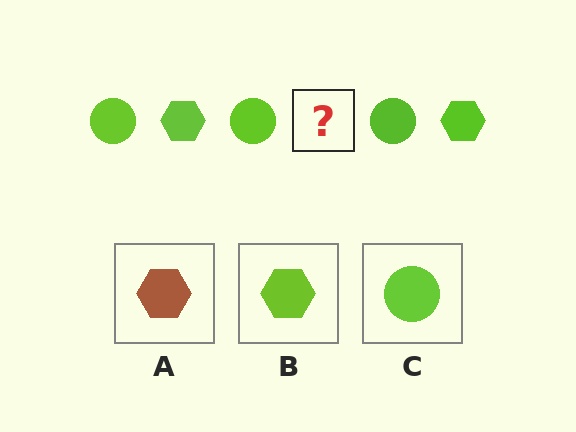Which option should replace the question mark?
Option B.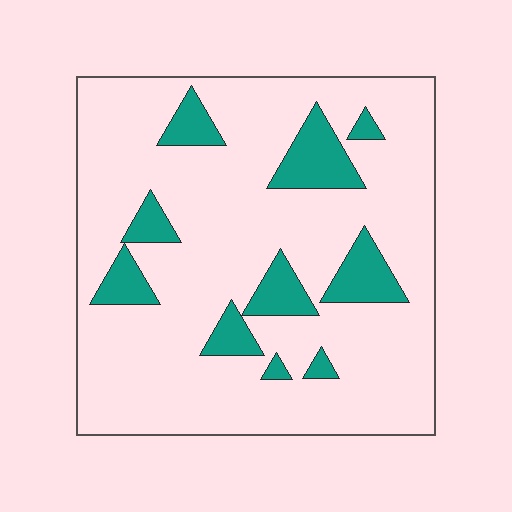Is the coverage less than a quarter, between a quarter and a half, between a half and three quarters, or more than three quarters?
Less than a quarter.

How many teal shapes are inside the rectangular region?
10.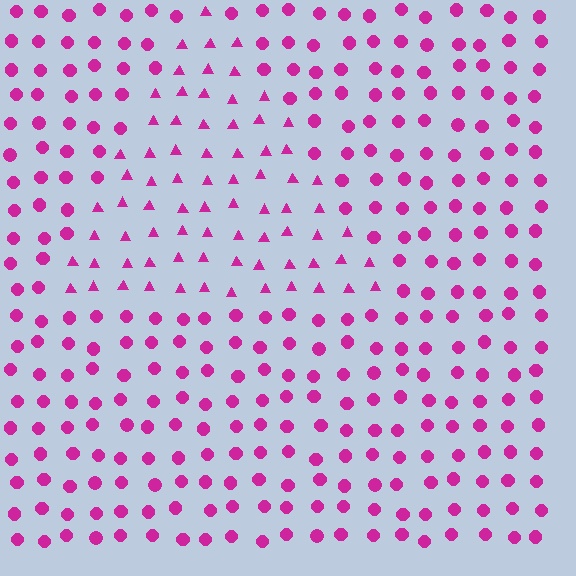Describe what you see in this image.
The image is filled with small magenta elements arranged in a uniform grid. A triangle-shaped region contains triangles, while the surrounding area contains circles. The boundary is defined purely by the change in element shape.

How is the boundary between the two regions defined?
The boundary is defined by a change in element shape: triangles inside vs. circles outside. All elements share the same color and spacing.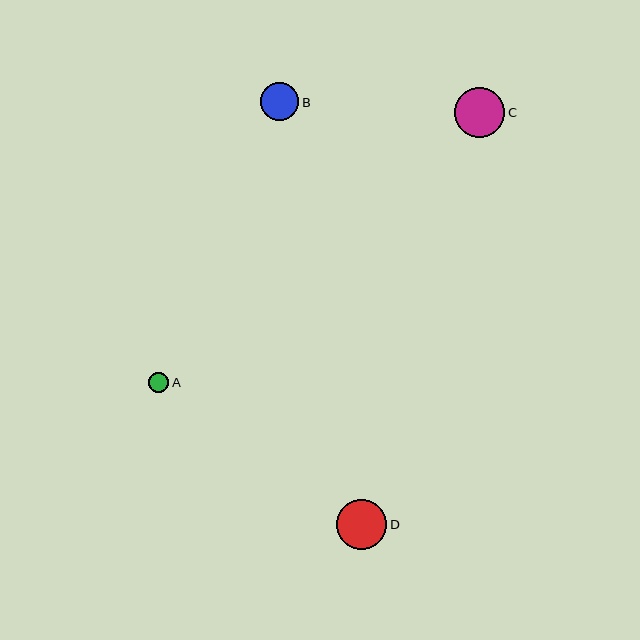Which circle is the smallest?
Circle A is the smallest with a size of approximately 20 pixels.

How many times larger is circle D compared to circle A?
Circle D is approximately 2.5 times the size of circle A.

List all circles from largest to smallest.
From largest to smallest: D, C, B, A.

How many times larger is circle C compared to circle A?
Circle C is approximately 2.5 times the size of circle A.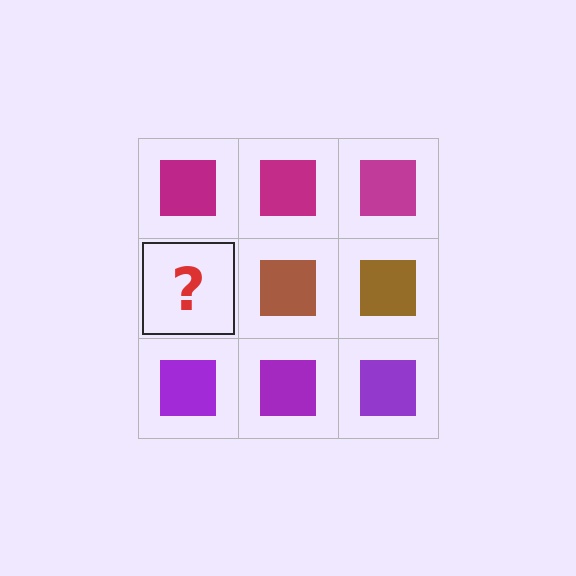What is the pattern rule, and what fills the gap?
The rule is that each row has a consistent color. The gap should be filled with a brown square.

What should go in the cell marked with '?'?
The missing cell should contain a brown square.